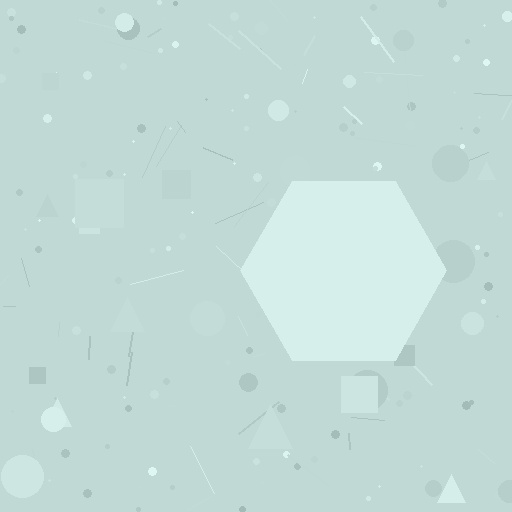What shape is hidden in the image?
A hexagon is hidden in the image.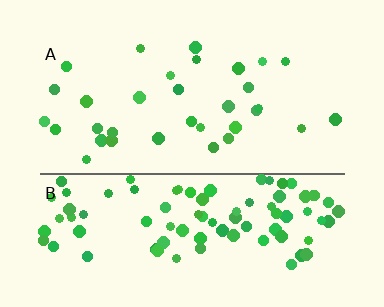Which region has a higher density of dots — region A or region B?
B (the bottom).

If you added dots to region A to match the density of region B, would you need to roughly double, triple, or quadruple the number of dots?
Approximately triple.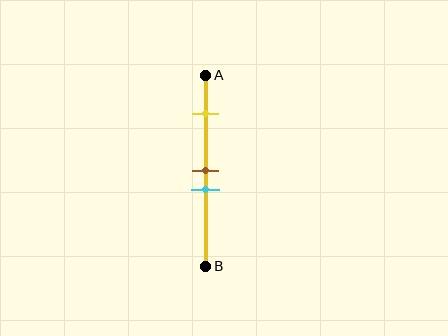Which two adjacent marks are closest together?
The brown and cyan marks are the closest adjacent pair.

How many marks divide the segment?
There are 3 marks dividing the segment.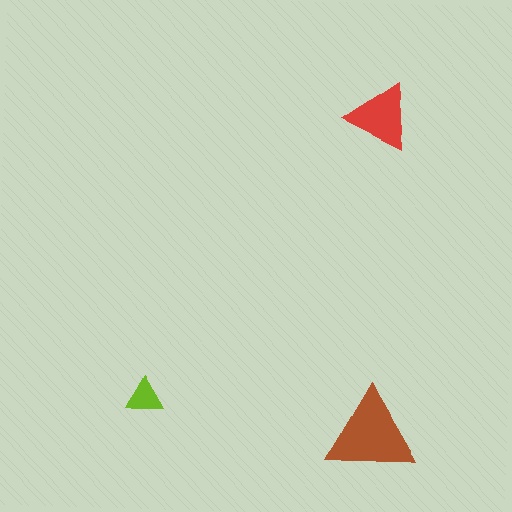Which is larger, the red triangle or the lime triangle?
The red one.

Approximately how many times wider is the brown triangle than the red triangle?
About 1.5 times wider.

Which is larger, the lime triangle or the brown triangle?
The brown one.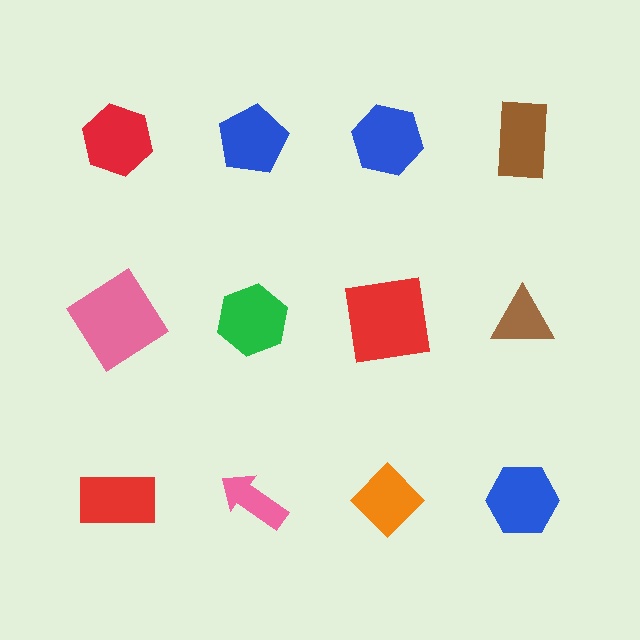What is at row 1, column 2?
A blue pentagon.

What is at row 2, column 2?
A green hexagon.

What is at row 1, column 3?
A blue hexagon.